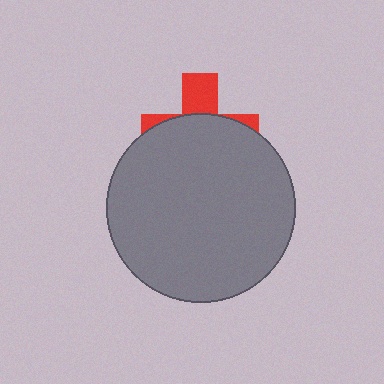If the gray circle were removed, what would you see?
You would see the complete red cross.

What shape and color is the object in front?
The object in front is a gray circle.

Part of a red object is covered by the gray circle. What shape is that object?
It is a cross.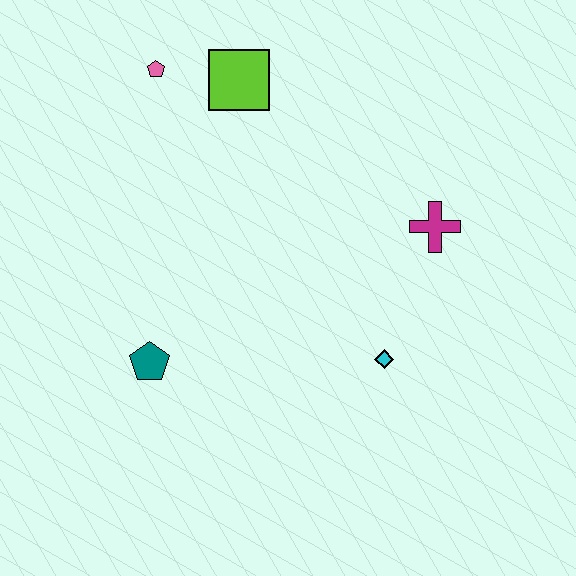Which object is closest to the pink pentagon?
The lime square is closest to the pink pentagon.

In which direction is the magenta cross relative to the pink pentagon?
The magenta cross is to the right of the pink pentagon.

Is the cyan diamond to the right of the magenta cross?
No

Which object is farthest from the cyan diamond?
The pink pentagon is farthest from the cyan diamond.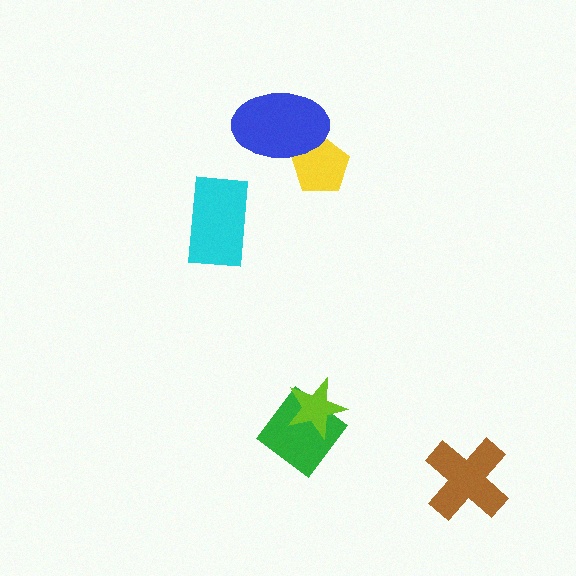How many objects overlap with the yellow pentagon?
1 object overlaps with the yellow pentagon.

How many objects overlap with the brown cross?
0 objects overlap with the brown cross.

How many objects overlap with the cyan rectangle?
0 objects overlap with the cyan rectangle.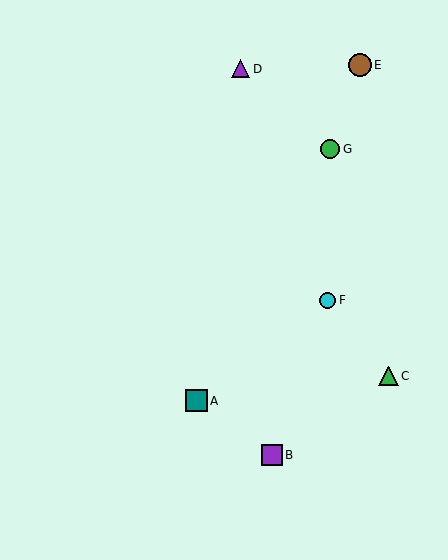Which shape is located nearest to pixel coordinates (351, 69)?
The brown circle (labeled E) at (360, 65) is nearest to that location.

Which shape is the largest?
The brown circle (labeled E) is the largest.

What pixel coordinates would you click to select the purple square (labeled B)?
Click at (272, 455) to select the purple square B.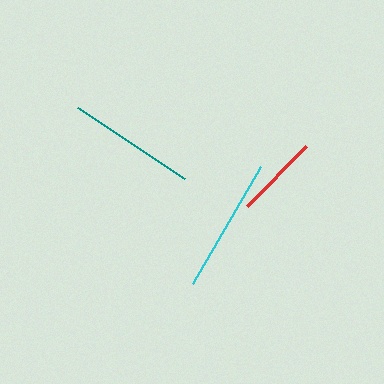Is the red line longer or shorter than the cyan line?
The cyan line is longer than the red line.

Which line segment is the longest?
The cyan line is the longest at approximately 136 pixels.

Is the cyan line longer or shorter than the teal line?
The cyan line is longer than the teal line.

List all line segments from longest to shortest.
From longest to shortest: cyan, teal, red.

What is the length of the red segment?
The red segment is approximately 83 pixels long.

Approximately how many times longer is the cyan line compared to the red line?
The cyan line is approximately 1.6 times the length of the red line.